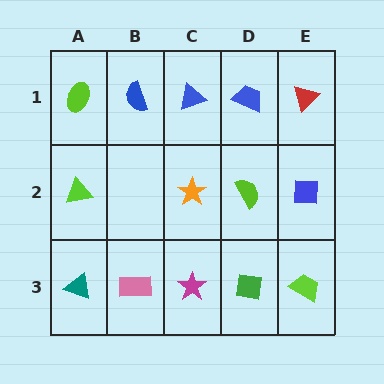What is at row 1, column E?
A red triangle.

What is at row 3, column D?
A green square.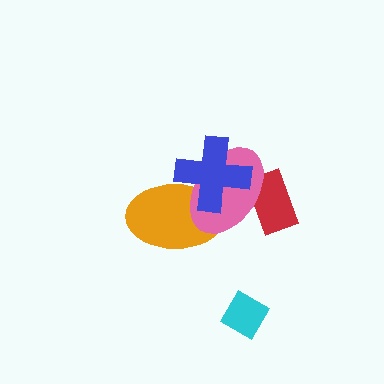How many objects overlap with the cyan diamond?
0 objects overlap with the cyan diamond.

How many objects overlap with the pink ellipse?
3 objects overlap with the pink ellipse.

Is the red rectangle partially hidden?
Yes, it is partially covered by another shape.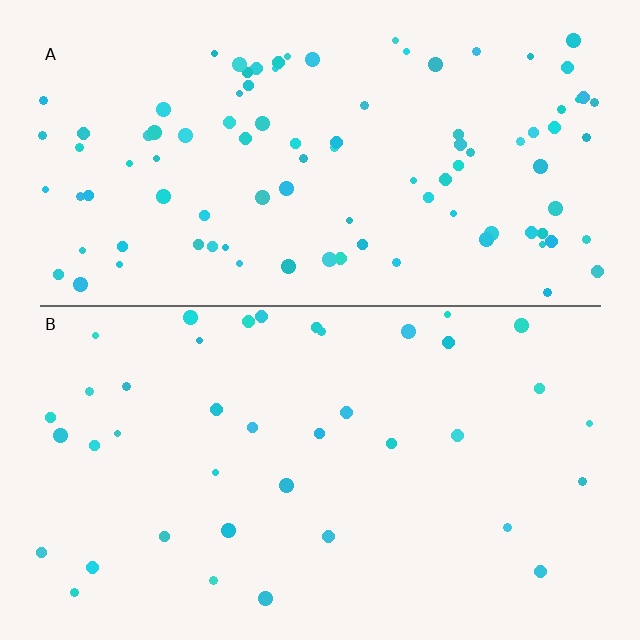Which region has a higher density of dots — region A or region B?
A (the top).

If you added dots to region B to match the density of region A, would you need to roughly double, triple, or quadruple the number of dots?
Approximately double.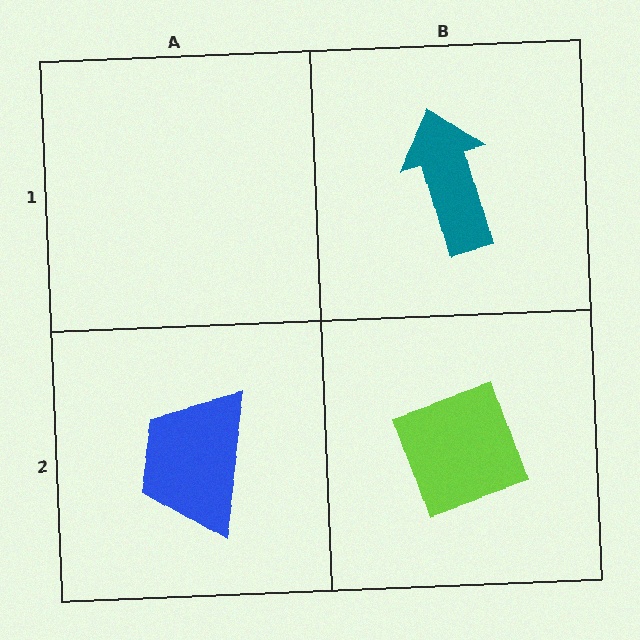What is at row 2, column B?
A lime diamond.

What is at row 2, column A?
A blue trapezoid.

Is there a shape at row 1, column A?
No, that cell is empty.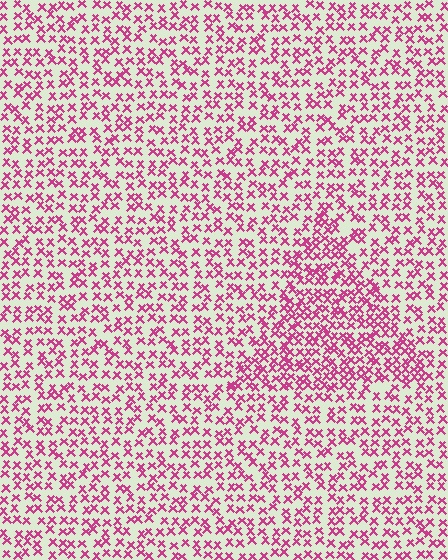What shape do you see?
I see a triangle.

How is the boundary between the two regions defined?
The boundary is defined by a change in element density (approximately 1.7x ratio). All elements are the same color, size, and shape.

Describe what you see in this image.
The image contains small magenta elements arranged at two different densities. A triangle-shaped region is visible where the elements are more densely packed than the surrounding area.